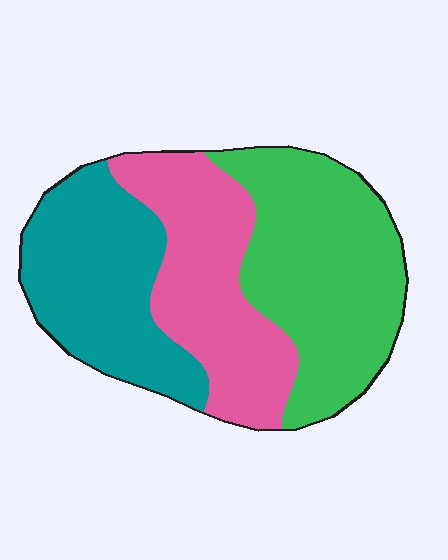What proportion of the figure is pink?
Pink covers around 30% of the figure.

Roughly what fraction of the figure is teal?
Teal takes up between a quarter and a half of the figure.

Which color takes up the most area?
Green, at roughly 40%.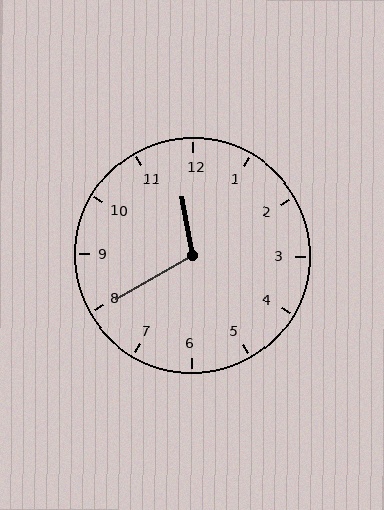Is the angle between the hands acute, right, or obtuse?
It is obtuse.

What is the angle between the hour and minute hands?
Approximately 110 degrees.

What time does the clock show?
11:40.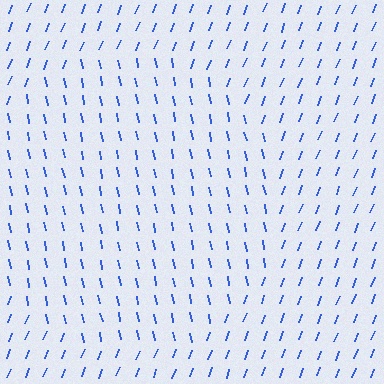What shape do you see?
I see a circle.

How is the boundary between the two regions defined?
The boundary is defined purely by a change in line orientation (approximately 32 degrees difference). All lines are the same color and thickness.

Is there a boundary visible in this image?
Yes, there is a texture boundary formed by a change in line orientation.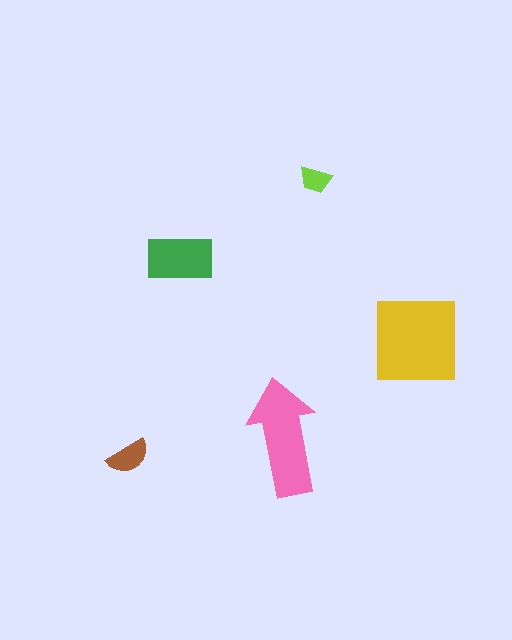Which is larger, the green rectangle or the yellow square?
The yellow square.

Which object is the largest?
The yellow square.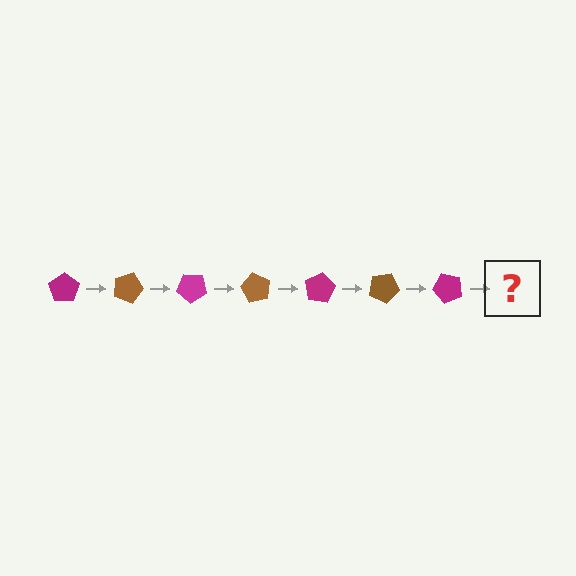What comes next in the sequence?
The next element should be a brown pentagon, rotated 140 degrees from the start.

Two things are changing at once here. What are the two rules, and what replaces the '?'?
The two rules are that it rotates 20 degrees each step and the color cycles through magenta and brown. The '?' should be a brown pentagon, rotated 140 degrees from the start.